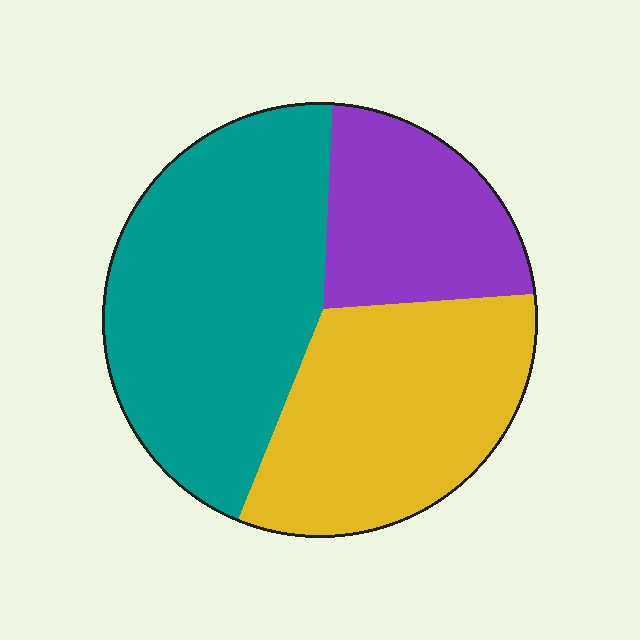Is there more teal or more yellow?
Teal.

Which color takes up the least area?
Purple, at roughly 20%.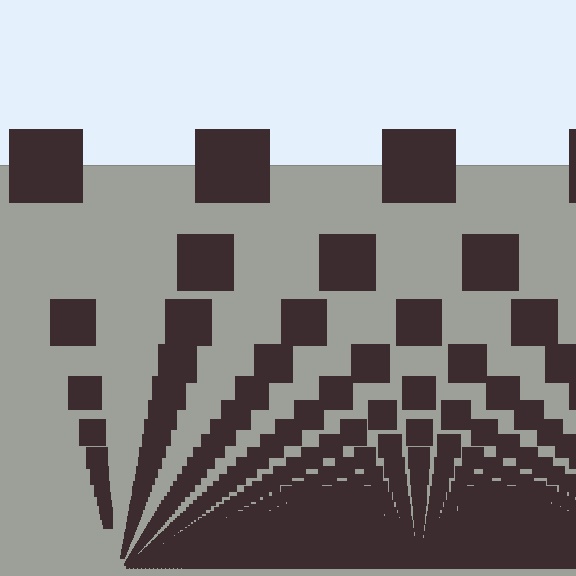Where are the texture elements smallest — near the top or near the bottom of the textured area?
Near the bottom.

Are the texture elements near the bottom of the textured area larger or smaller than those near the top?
Smaller. The gradient is inverted — elements near the bottom are smaller and denser.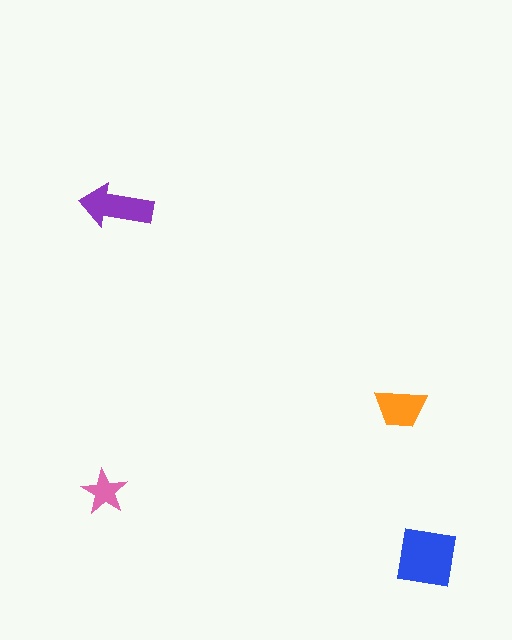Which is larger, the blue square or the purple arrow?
The blue square.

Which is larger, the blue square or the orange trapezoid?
The blue square.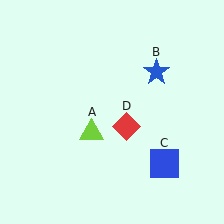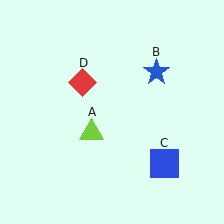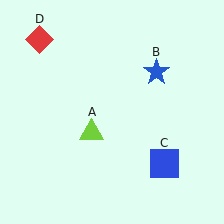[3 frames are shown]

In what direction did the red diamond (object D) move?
The red diamond (object D) moved up and to the left.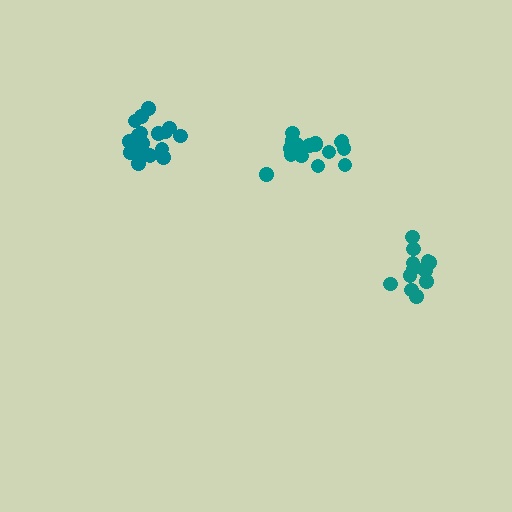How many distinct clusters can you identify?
There are 3 distinct clusters.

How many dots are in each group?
Group 1: 14 dots, Group 2: 18 dots, Group 3: 19 dots (51 total).